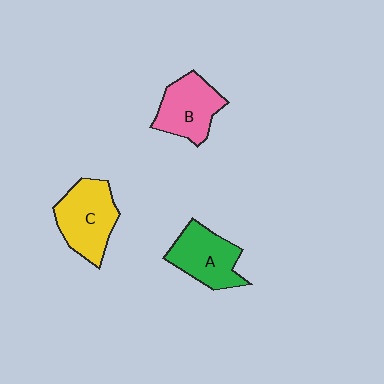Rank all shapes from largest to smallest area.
From largest to smallest: C (yellow), A (green), B (pink).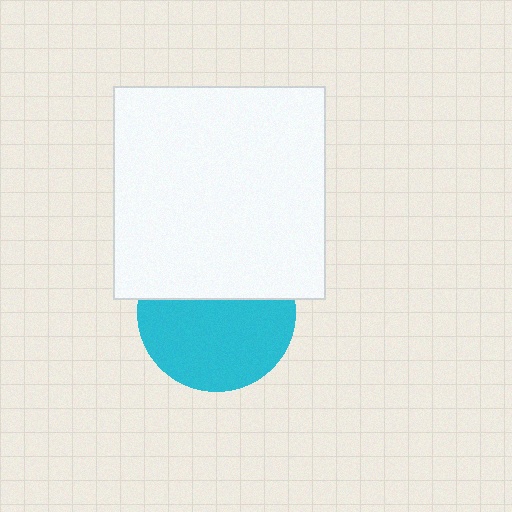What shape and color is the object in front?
The object in front is a white square.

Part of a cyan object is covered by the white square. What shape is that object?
It is a circle.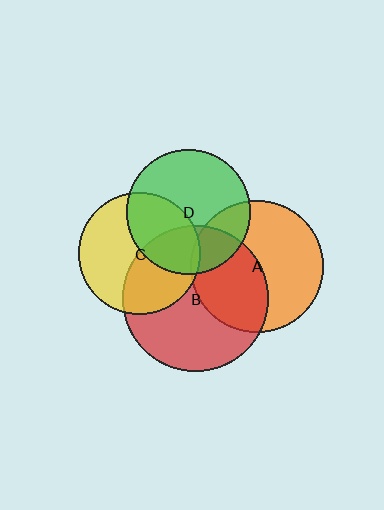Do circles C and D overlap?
Yes.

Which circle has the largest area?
Circle B (red).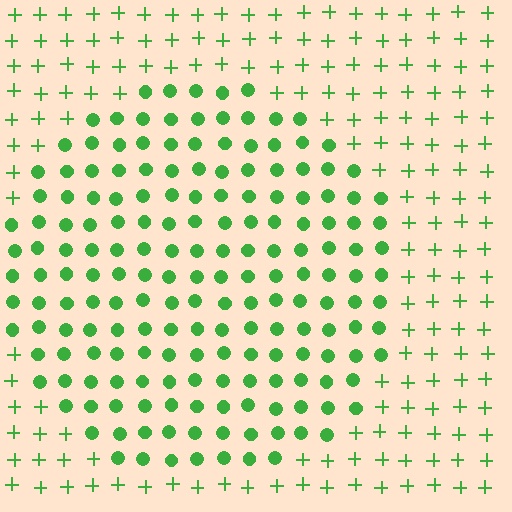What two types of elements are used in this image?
The image uses circles inside the circle region and plus signs outside it.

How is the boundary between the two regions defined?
The boundary is defined by a change in element shape: circles inside vs. plus signs outside. All elements share the same color and spacing.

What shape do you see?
I see a circle.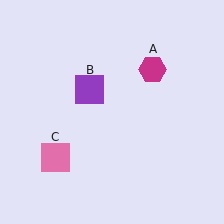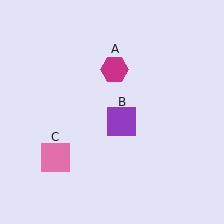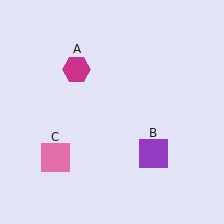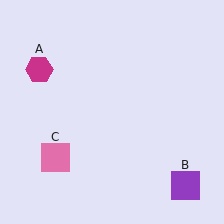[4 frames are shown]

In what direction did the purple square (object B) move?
The purple square (object B) moved down and to the right.